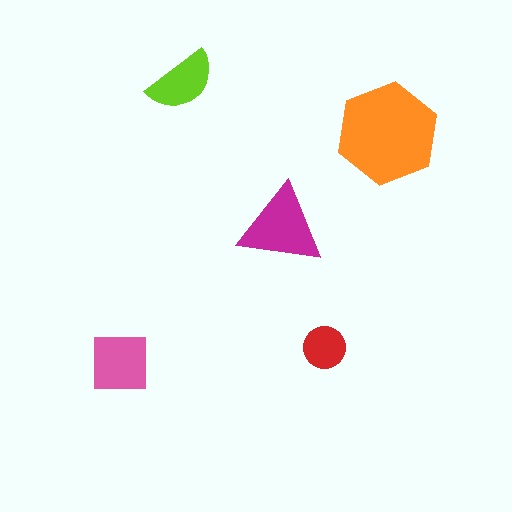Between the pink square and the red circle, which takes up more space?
The pink square.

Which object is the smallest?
The red circle.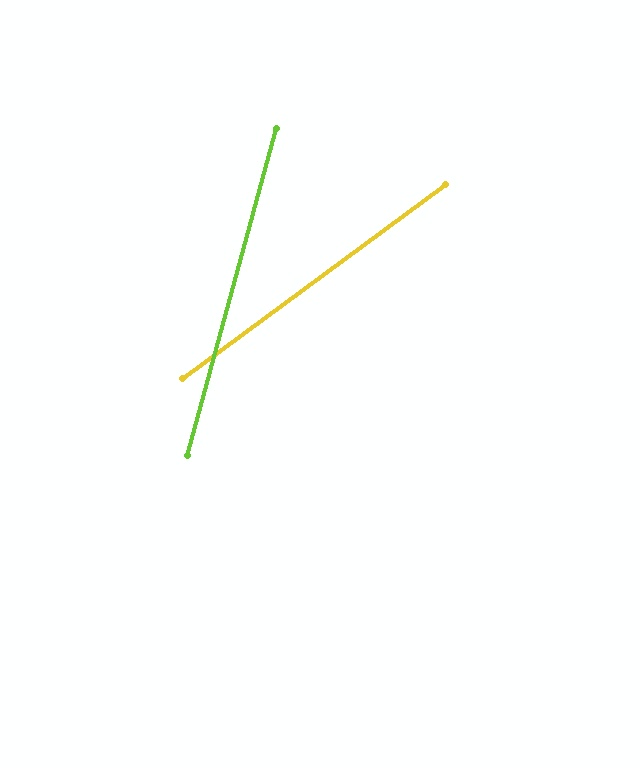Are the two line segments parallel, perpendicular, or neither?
Neither parallel nor perpendicular — they differ by about 38°.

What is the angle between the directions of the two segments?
Approximately 38 degrees.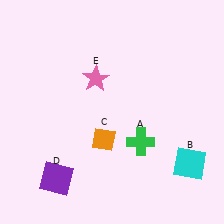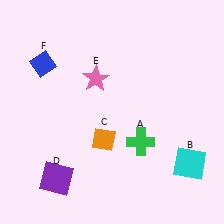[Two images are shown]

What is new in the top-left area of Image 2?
A blue diamond (F) was added in the top-left area of Image 2.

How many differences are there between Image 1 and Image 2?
There is 1 difference between the two images.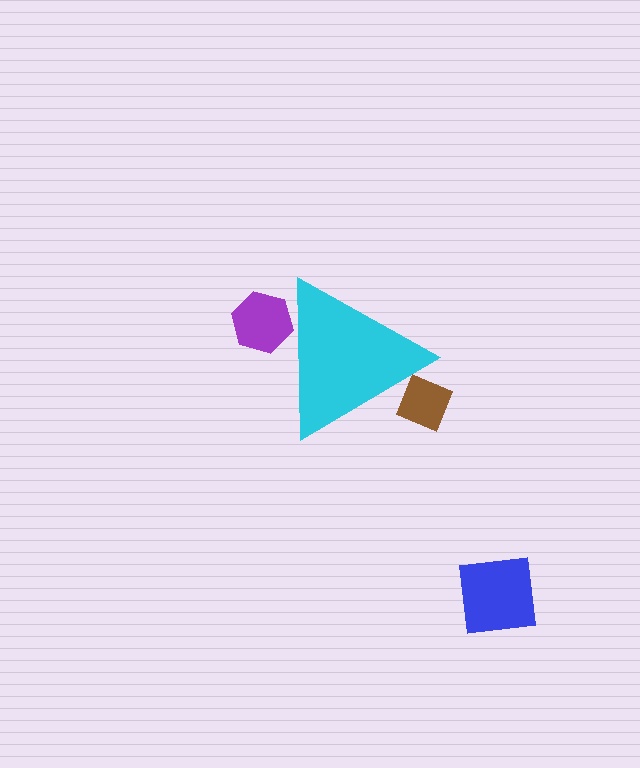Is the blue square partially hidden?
No, the blue square is fully visible.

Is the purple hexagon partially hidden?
Yes, the purple hexagon is partially hidden behind the cyan triangle.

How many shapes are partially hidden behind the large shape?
2 shapes are partially hidden.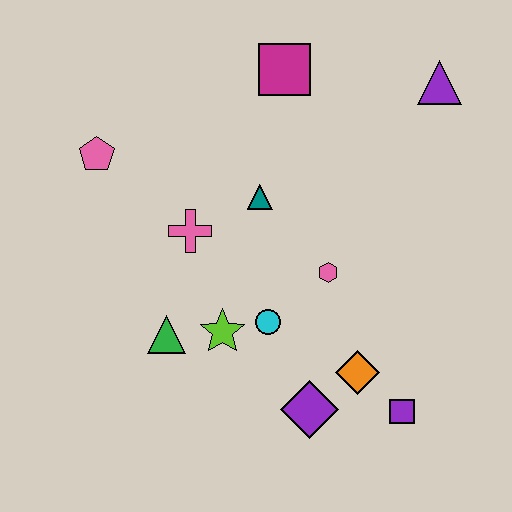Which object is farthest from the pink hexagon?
The pink pentagon is farthest from the pink hexagon.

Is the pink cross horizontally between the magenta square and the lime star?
No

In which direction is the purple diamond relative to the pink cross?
The purple diamond is below the pink cross.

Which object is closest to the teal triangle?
The pink cross is closest to the teal triangle.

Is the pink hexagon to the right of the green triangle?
Yes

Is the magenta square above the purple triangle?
Yes